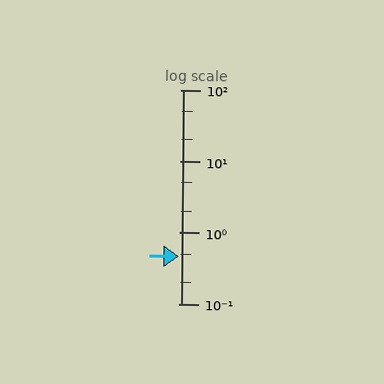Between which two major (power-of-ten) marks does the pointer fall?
The pointer is between 0.1 and 1.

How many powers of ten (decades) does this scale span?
The scale spans 3 decades, from 0.1 to 100.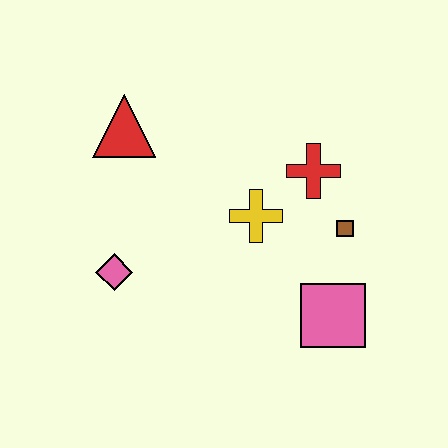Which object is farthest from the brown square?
The red triangle is farthest from the brown square.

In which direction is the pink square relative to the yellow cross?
The pink square is below the yellow cross.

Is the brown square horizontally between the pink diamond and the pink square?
No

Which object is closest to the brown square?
The red cross is closest to the brown square.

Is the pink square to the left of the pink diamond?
No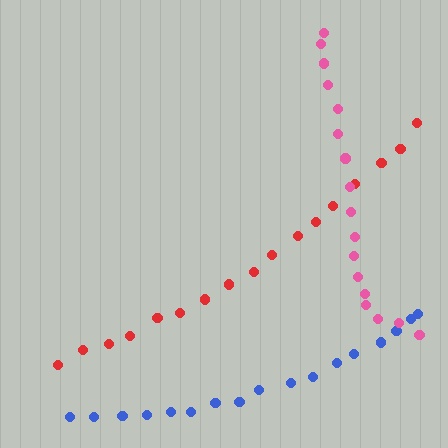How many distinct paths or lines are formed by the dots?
There are 3 distinct paths.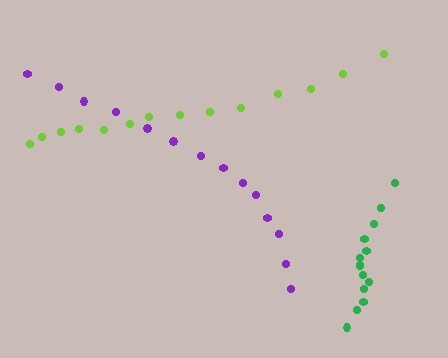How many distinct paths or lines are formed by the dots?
There are 3 distinct paths.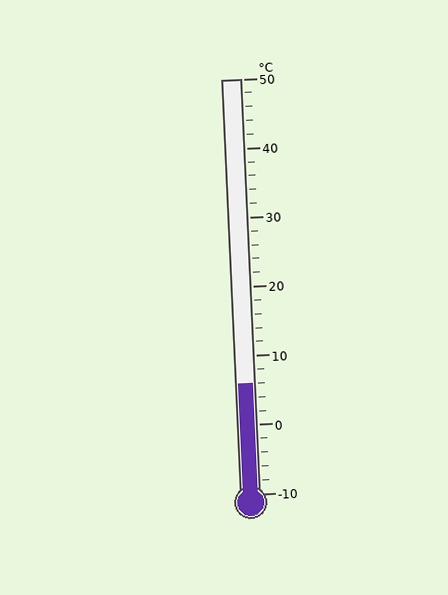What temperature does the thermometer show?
The thermometer shows approximately 6°C.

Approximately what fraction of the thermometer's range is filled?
The thermometer is filled to approximately 25% of its range.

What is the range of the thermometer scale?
The thermometer scale ranges from -10°C to 50°C.